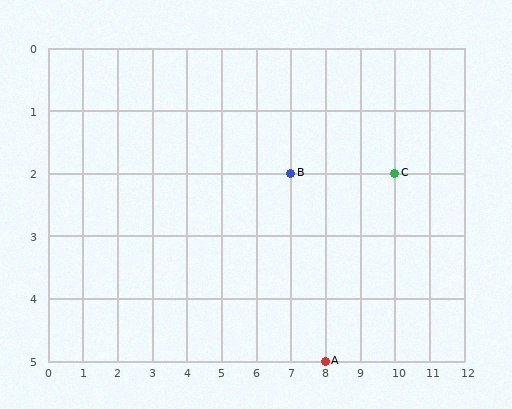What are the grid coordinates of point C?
Point C is at grid coordinates (10, 2).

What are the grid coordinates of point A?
Point A is at grid coordinates (8, 5).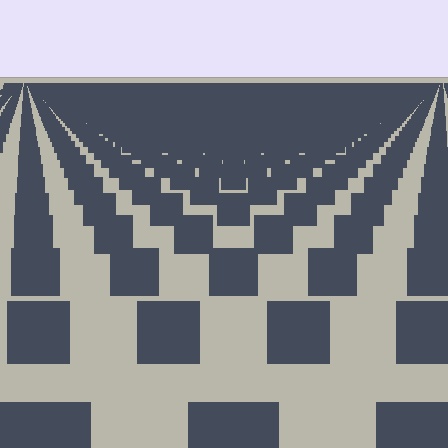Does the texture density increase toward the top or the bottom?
Density increases toward the top.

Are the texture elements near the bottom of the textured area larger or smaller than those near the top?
Larger. Near the bottom, elements are closer to the viewer and appear at a bigger on-screen size.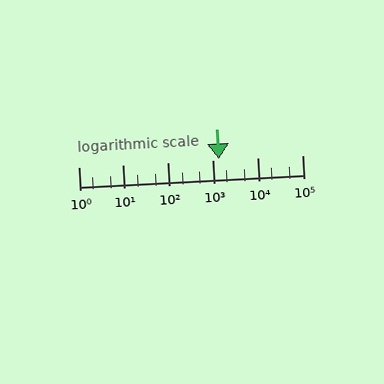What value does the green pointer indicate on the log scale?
The pointer indicates approximately 1400.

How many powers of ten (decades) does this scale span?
The scale spans 5 decades, from 1 to 100000.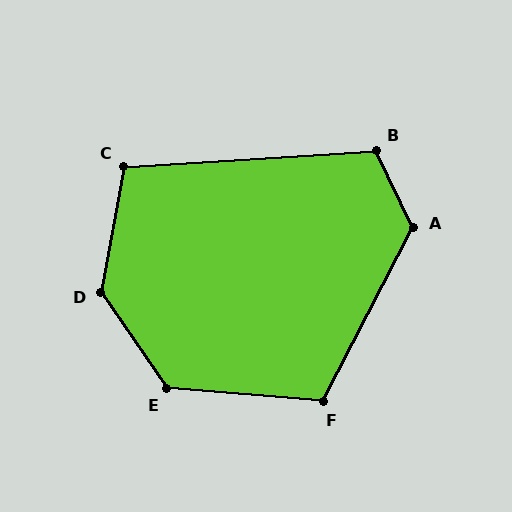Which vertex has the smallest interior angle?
C, at approximately 104 degrees.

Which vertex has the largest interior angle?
D, at approximately 135 degrees.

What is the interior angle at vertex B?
Approximately 112 degrees (obtuse).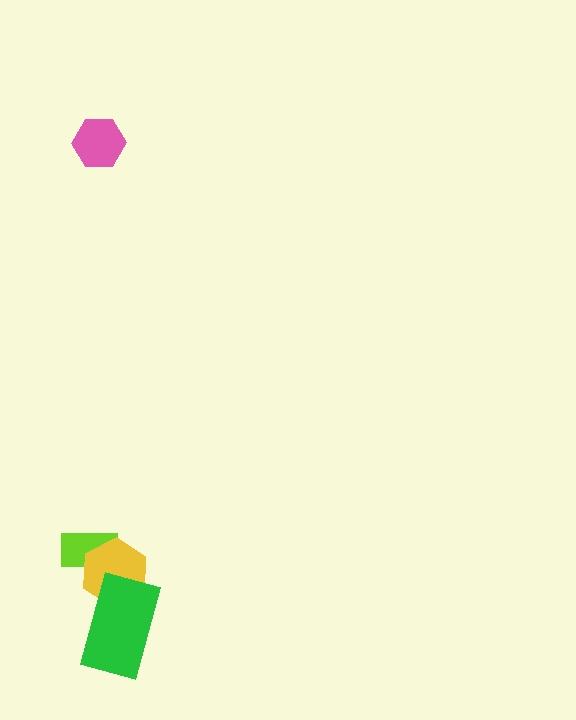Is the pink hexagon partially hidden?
No, no other shape covers it.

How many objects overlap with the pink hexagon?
0 objects overlap with the pink hexagon.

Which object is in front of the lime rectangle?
The yellow hexagon is in front of the lime rectangle.